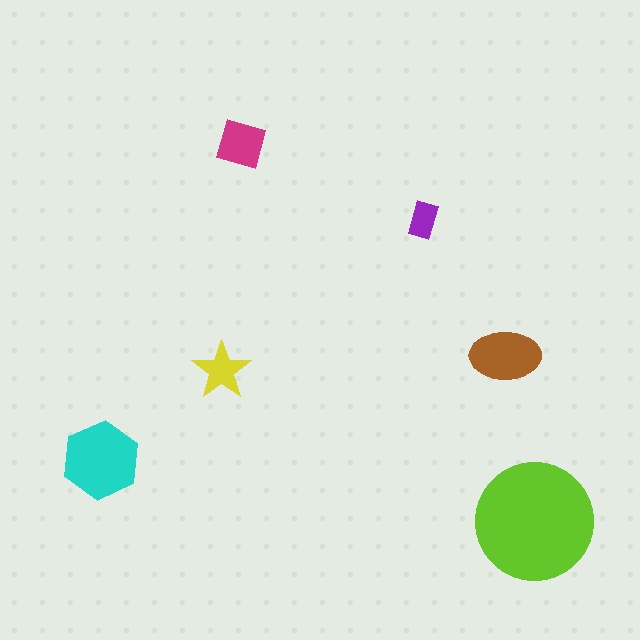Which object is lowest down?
The lime circle is bottommost.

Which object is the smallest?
The purple rectangle.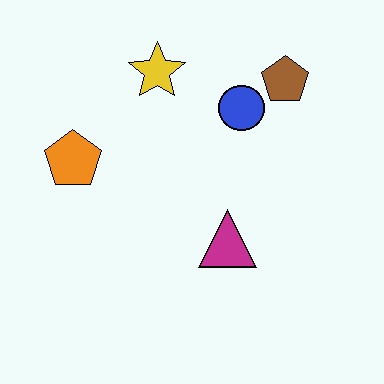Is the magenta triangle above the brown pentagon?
No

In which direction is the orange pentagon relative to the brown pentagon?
The orange pentagon is to the left of the brown pentagon.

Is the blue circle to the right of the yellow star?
Yes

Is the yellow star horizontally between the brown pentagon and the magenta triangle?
No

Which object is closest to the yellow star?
The blue circle is closest to the yellow star.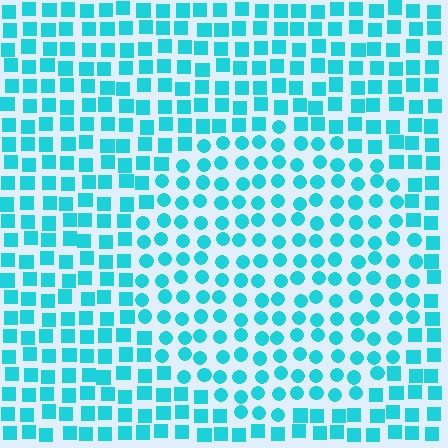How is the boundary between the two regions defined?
The boundary is defined by a change in element shape: circles inside vs. squares outside. All elements share the same color and spacing.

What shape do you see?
I see a circle.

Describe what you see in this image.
The image is filled with small cyan elements arranged in a uniform grid. A circle-shaped region contains circles, while the surrounding area contains squares. The boundary is defined purely by the change in element shape.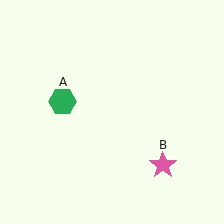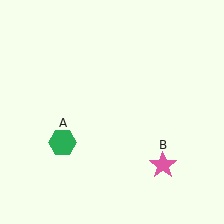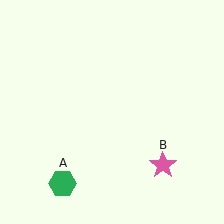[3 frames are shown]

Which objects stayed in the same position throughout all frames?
Pink star (object B) remained stationary.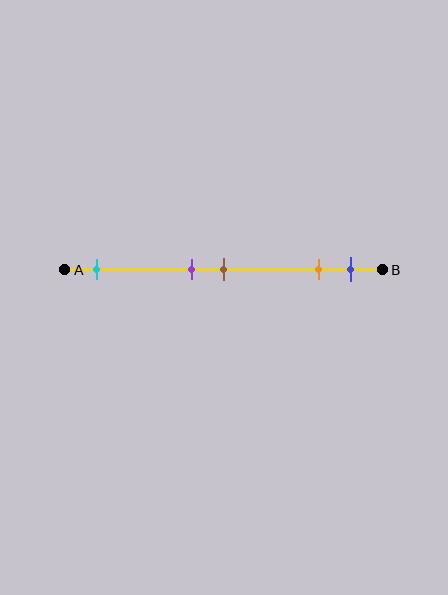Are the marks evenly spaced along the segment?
No, the marks are not evenly spaced.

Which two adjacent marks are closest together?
The purple and brown marks are the closest adjacent pair.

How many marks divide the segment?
There are 5 marks dividing the segment.